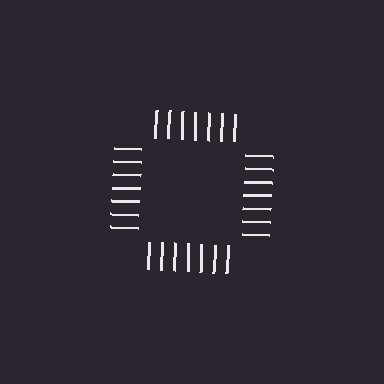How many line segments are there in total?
28 — 7 along each of the 4 edges.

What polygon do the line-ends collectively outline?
An illusory square — the line segments terminate on its edges but no continuous stroke is drawn.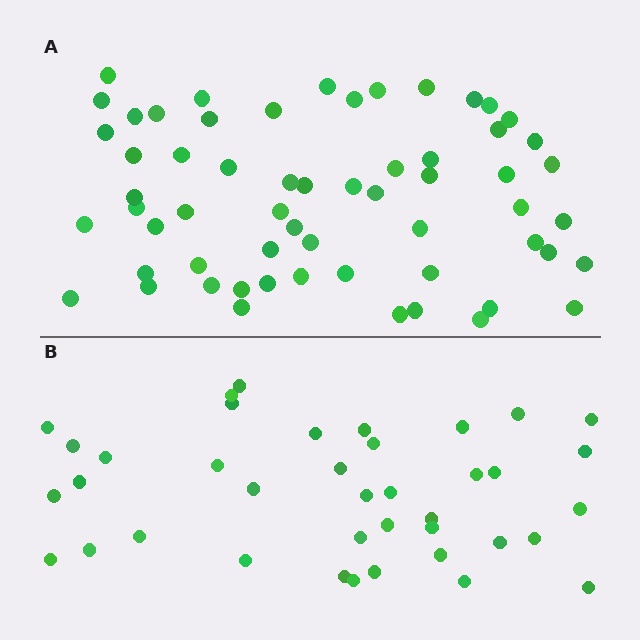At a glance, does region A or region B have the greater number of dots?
Region A (the top region) has more dots.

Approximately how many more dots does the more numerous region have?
Region A has approximately 20 more dots than region B.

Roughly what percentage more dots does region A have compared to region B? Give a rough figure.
About 55% more.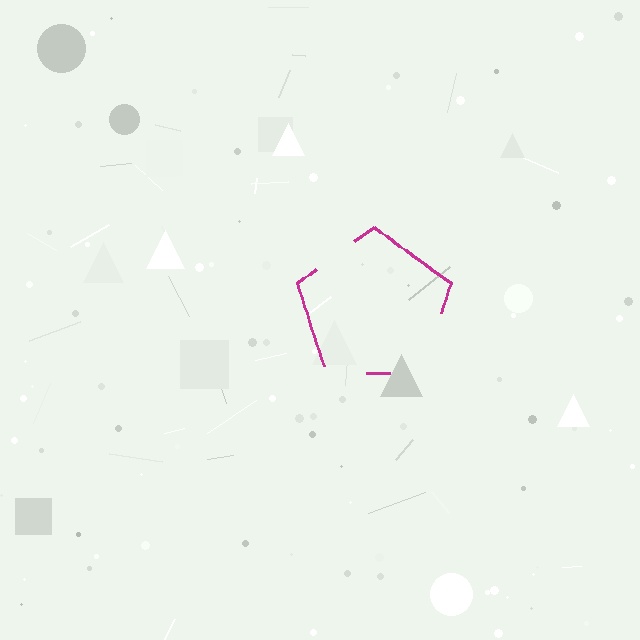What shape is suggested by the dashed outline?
The dashed outline suggests a pentagon.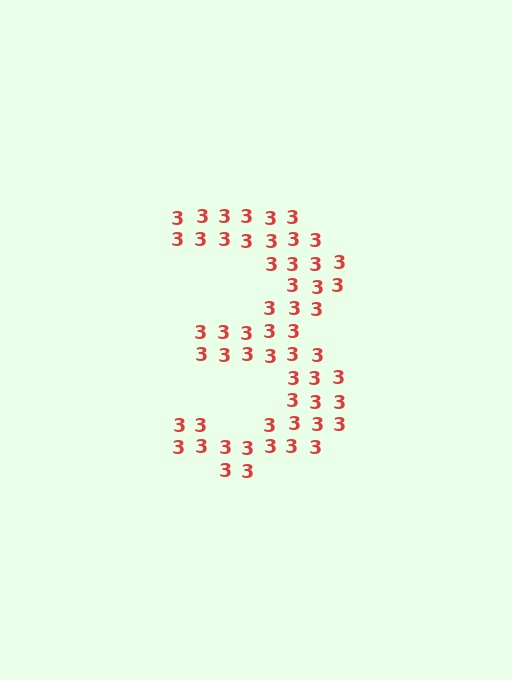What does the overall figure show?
The overall figure shows the digit 3.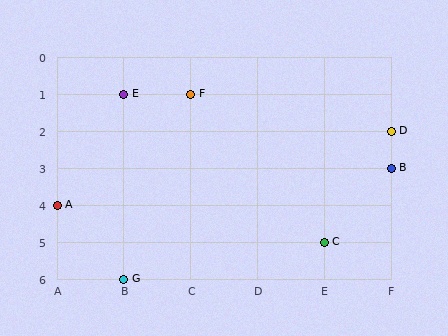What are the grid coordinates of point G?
Point G is at grid coordinates (B, 6).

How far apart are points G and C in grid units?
Points G and C are 3 columns and 1 row apart (about 3.2 grid units diagonally).